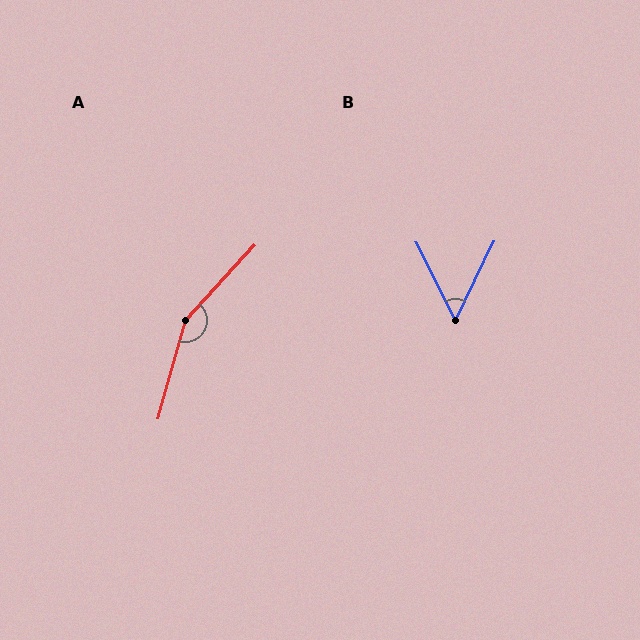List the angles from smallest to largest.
B (52°), A (153°).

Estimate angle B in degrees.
Approximately 52 degrees.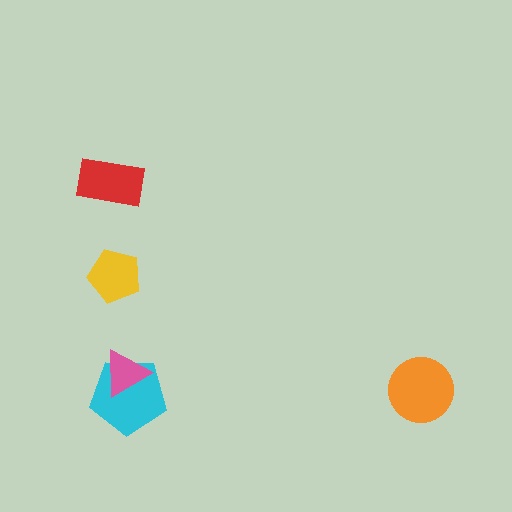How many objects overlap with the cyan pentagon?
1 object overlaps with the cyan pentagon.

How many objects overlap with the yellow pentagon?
0 objects overlap with the yellow pentagon.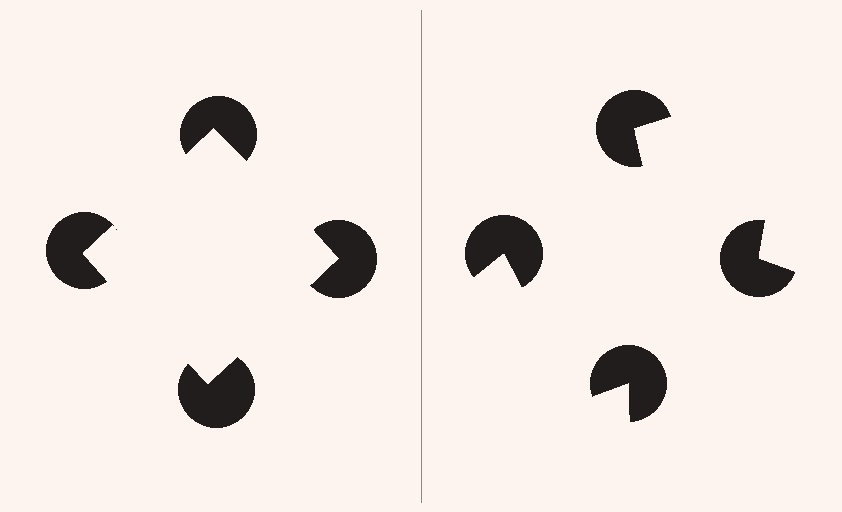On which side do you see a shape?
An illusory square appears on the left side. On the right side the wedge cuts are rotated, so no coherent shape forms.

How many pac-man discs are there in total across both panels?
8 — 4 on each side.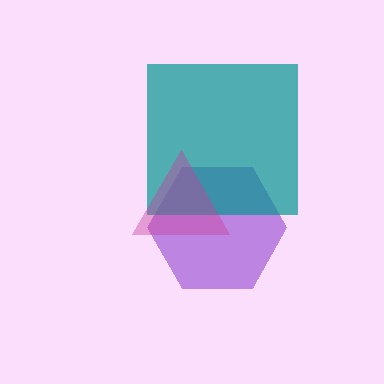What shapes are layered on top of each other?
The layered shapes are: a purple hexagon, a teal square, a magenta triangle.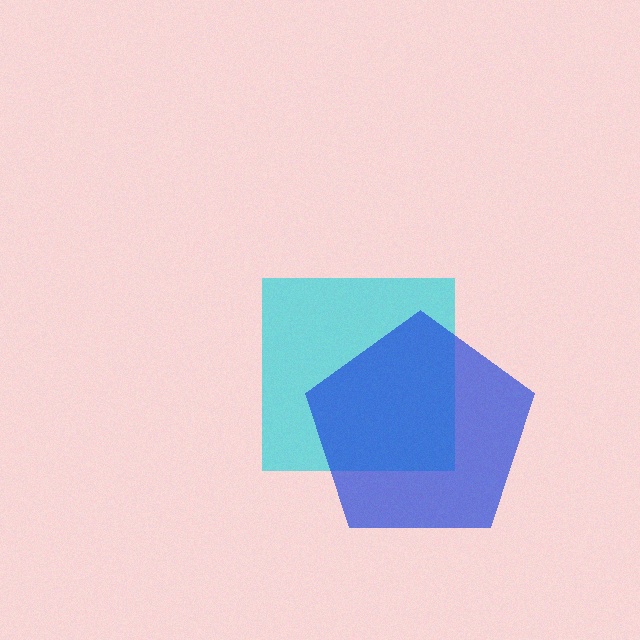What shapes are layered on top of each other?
The layered shapes are: a cyan square, a blue pentagon.